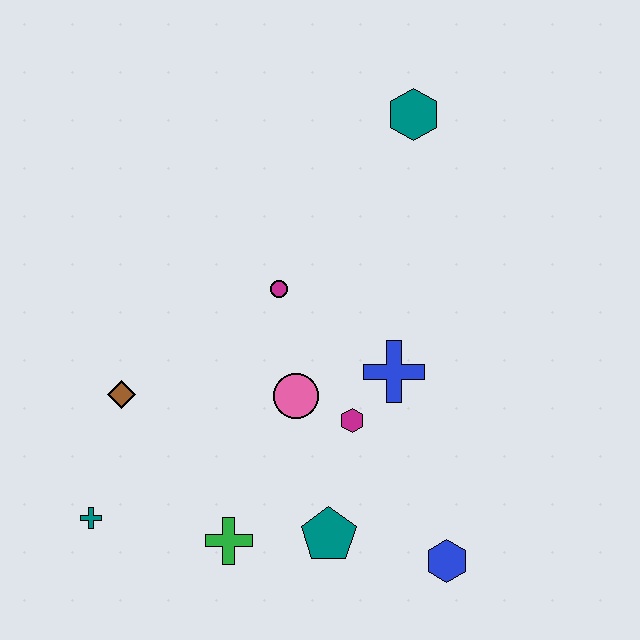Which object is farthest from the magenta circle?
The blue hexagon is farthest from the magenta circle.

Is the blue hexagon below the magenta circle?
Yes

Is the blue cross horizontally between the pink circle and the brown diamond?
No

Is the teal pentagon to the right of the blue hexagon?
No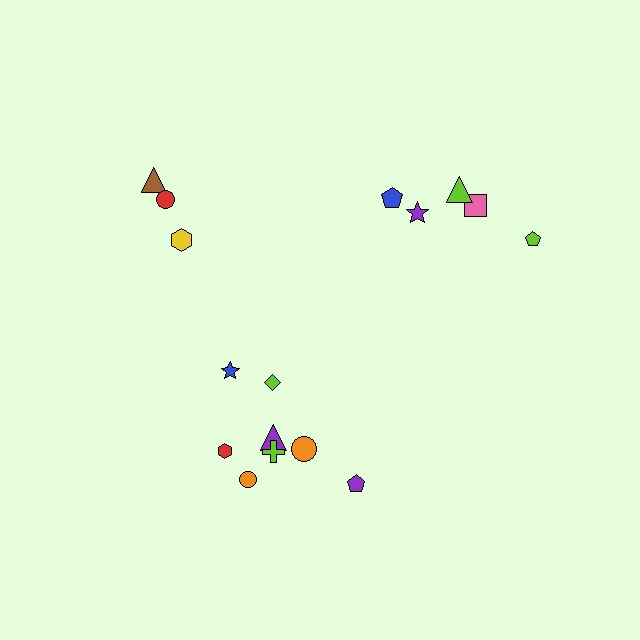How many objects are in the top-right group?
There are 5 objects.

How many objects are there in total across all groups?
There are 16 objects.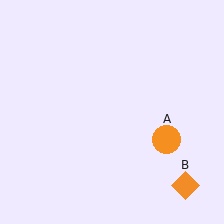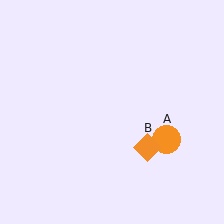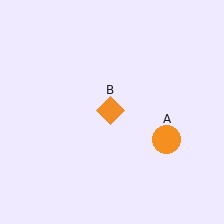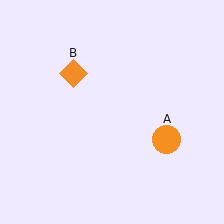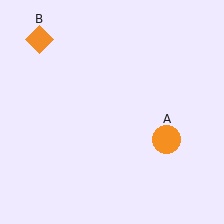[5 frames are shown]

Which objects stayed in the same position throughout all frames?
Orange circle (object A) remained stationary.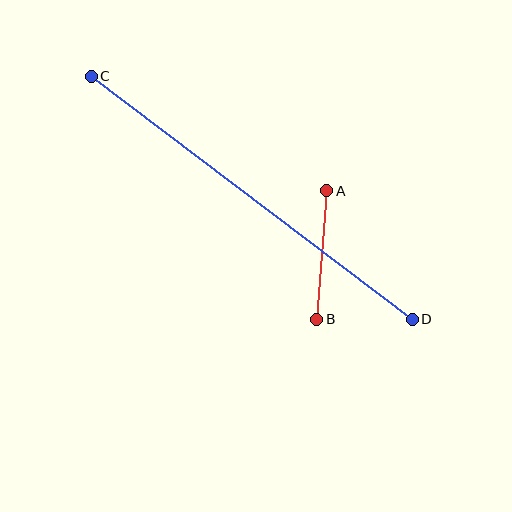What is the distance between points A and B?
The distance is approximately 129 pixels.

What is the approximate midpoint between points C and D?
The midpoint is at approximately (252, 198) pixels.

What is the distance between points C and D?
The distance is approximately 403 pixels.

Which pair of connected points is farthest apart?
Points C and D are farthest apart.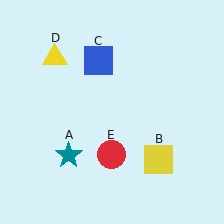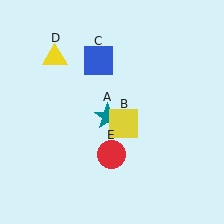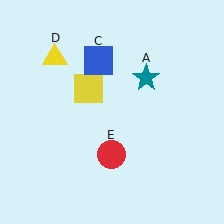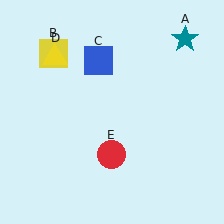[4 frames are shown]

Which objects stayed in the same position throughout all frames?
Blue square (object C) and yellow triangle (object D) and red circle (object E) remained stationary.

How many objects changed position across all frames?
2 objects changed position: teal star (object A), yellow square (object B).